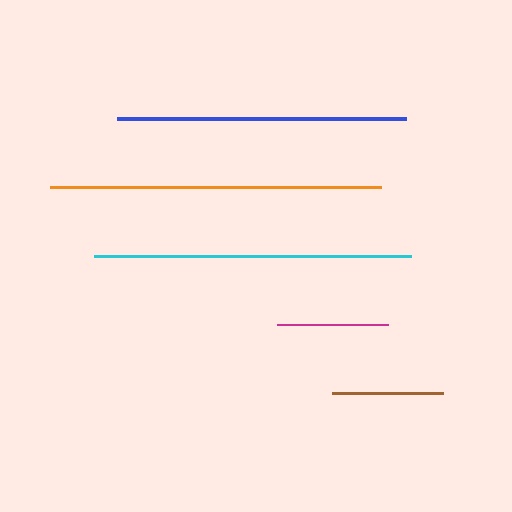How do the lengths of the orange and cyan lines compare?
The orange and cyan lines are approximately the same length.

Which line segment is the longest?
The orange line is the longest at approximately 331 pixels.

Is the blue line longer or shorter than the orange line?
The orange line is longer than the blue line.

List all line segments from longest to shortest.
From longest to shortest: orange, cyan, blue, brown, magenta.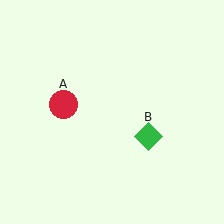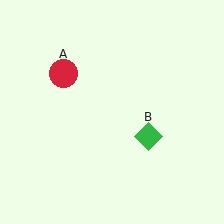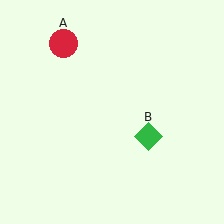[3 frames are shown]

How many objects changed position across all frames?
1 object changed position: red circle (object A).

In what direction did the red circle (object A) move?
The red circle (object A) moved up.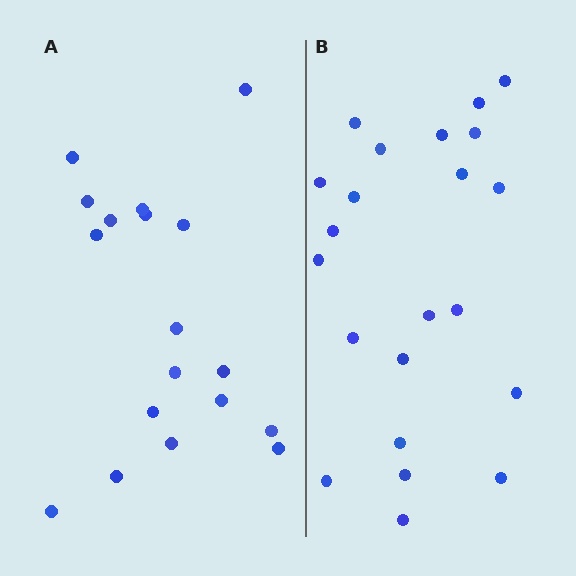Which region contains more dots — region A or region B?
Region B (the right region) has more dots.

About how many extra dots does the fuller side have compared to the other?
Region B has about 4 more dots than region A.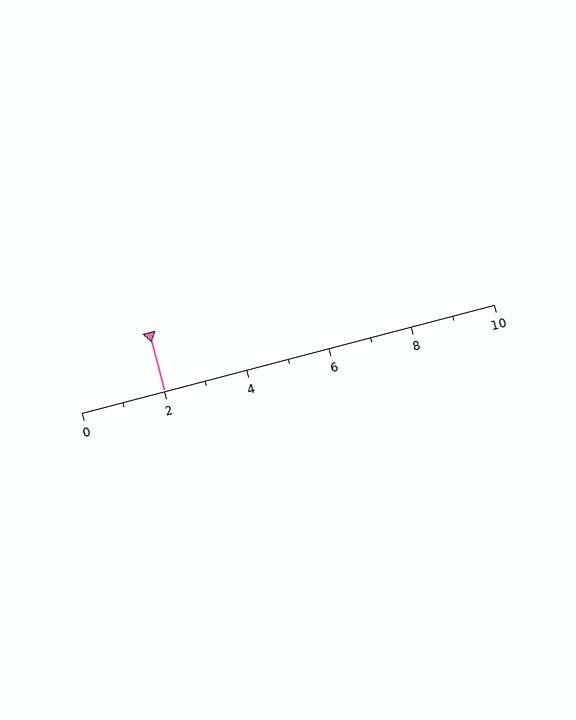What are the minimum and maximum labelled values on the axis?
The axis runs from 0 to 10.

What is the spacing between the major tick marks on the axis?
The major ticks are spaced 2 apart.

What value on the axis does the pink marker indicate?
The marker indicates approximately 2.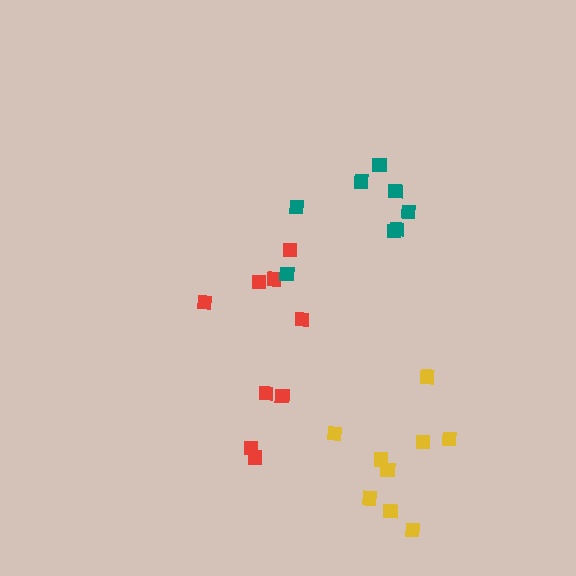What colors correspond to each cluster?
The clusters are colored: red, teal, yellow.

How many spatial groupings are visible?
There are 3 spatial groupings.